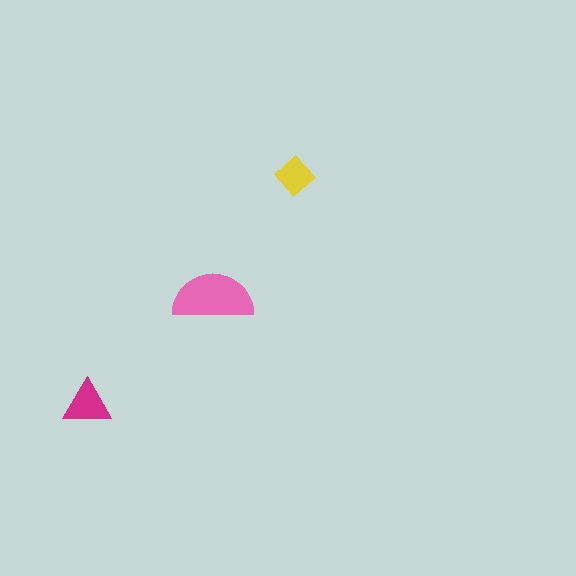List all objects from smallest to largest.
The yellow diamond, the magenta triangle, the pink semicircle.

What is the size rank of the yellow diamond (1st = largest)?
3rd.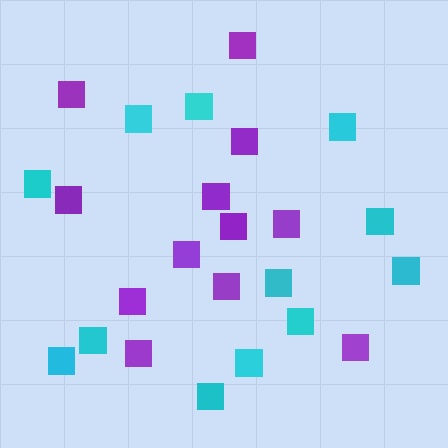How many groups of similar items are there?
There are 2 groups: one group of purple squares (12) and one group of cyan squares (12).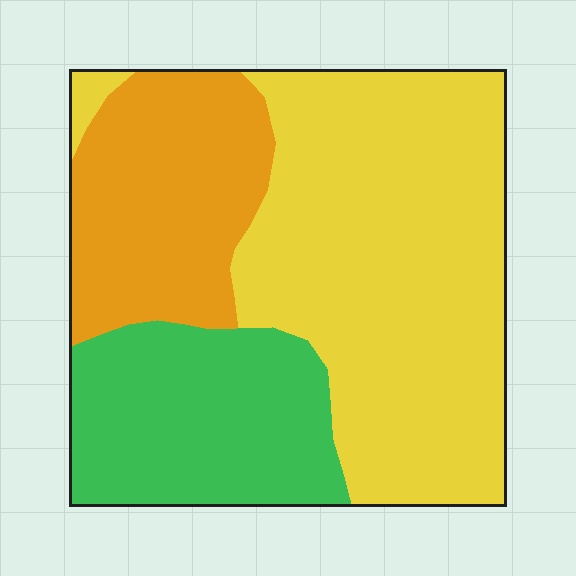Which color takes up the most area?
Yellow, at roughly 50%.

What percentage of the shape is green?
Green covers 24% of the shape.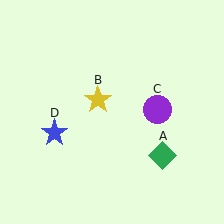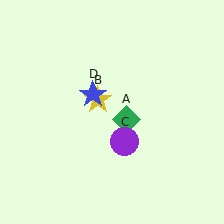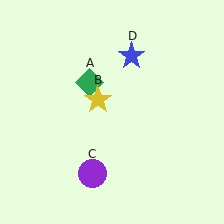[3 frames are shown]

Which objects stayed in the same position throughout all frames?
Yellow star (object B) remained stationary.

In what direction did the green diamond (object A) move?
The green diamond (object A) moved up and to the left.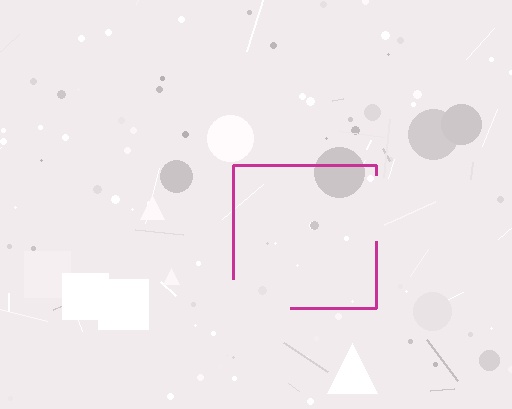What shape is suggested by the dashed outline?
The dashed outline suggests a square.